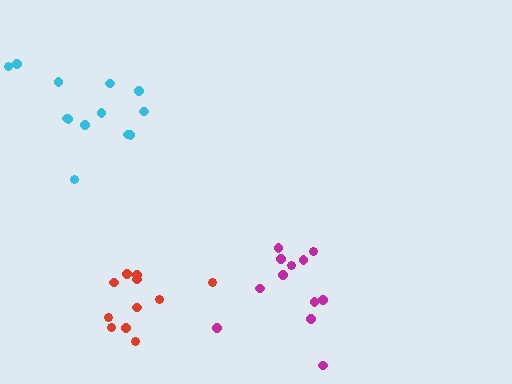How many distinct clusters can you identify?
There are 3 distinct clusters.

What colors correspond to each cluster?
The clusters are colored: red, cyan, magenta.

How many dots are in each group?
Group 1: 11 dots, Group 2: 13 dots, Group 3: 12 dots (36 total).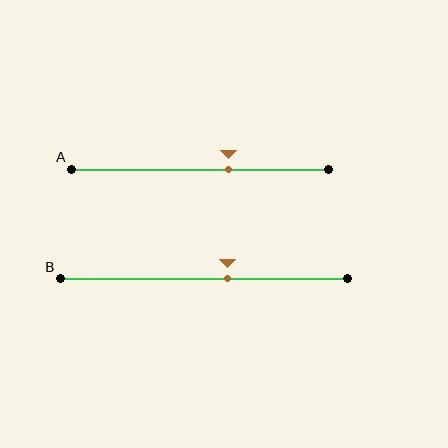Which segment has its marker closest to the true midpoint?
Segment B has its marker closest to the true midpoint.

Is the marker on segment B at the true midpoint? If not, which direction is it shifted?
No, the marker on segment B is shifted to the right by about 8% of the segment length.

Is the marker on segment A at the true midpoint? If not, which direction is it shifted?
No, the marker on segment A is shifted to the right by about 11% of the segment length.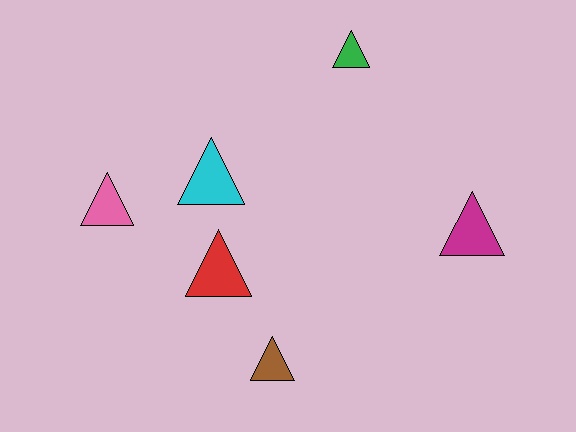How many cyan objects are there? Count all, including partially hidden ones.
There is 1 cyan object.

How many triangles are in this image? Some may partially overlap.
There are 6 triangles.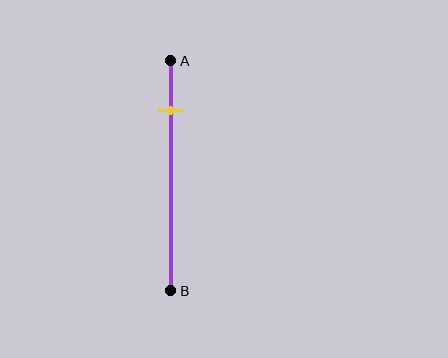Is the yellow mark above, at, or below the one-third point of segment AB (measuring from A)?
The yellow mark is above the one-third point of segment AB.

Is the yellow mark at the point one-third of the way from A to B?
No, the mark is at about 20% from A, not at the 33% one-third point.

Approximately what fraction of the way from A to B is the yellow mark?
The yellow mark is approximately 20% of the way from A to B.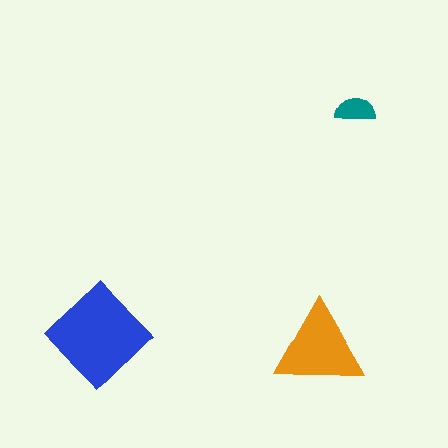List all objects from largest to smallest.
The blue diamond, the orange triangle, the teal semicircle.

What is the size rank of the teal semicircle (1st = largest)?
3rd.